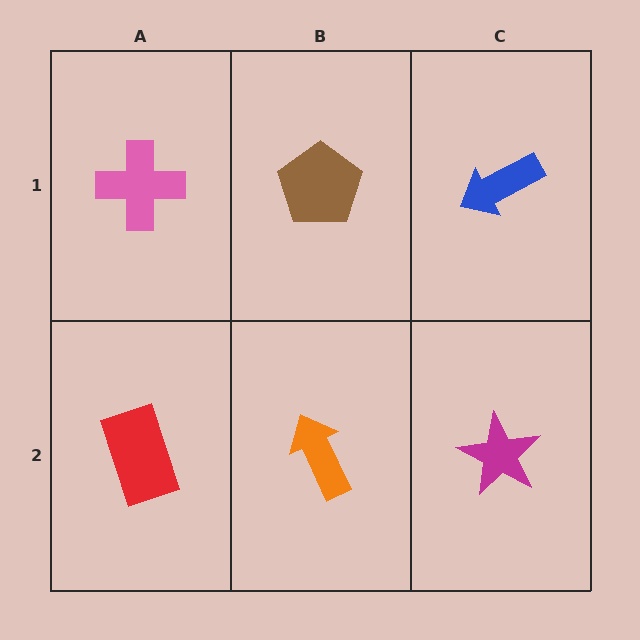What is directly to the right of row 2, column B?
A magenta star.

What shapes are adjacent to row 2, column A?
A pink cross (row 1, column A), an orange arrow (row 2, column B).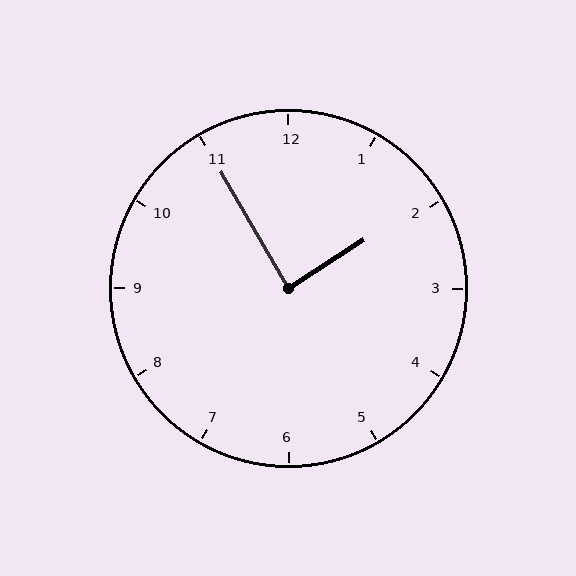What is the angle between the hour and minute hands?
Approximately 88 degrees.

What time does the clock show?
1:55.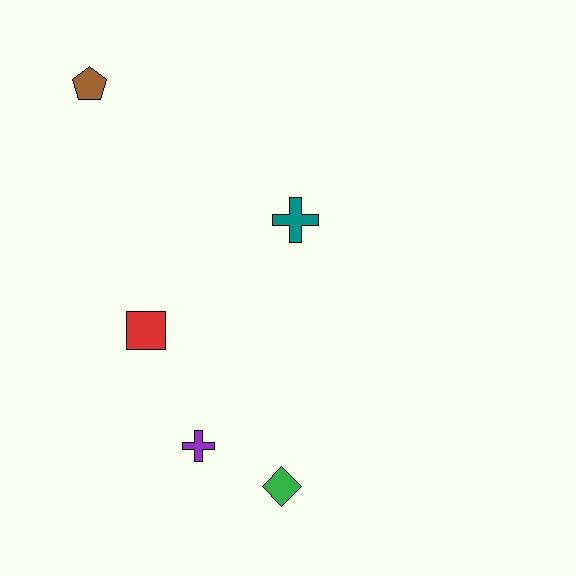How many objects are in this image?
There are 5 objects.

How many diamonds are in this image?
There is 1 diamond.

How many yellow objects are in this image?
There are no yellow objects.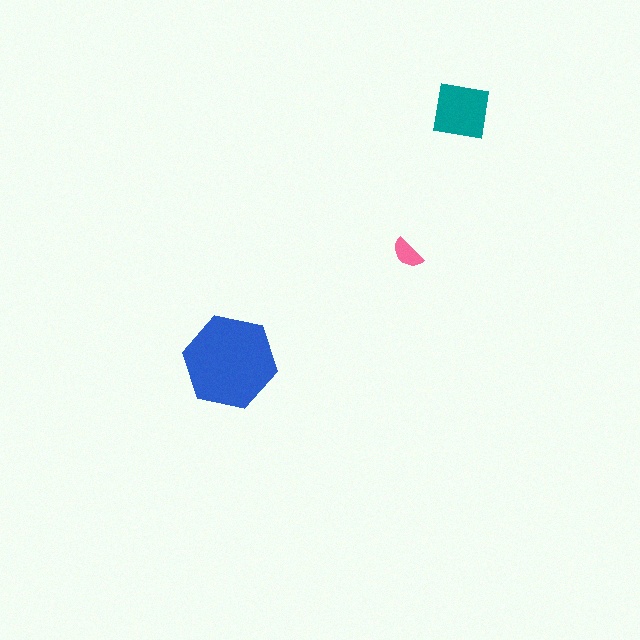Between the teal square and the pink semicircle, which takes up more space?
The teal square.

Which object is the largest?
The blue hexagon.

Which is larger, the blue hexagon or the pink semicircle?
The blue hexagon.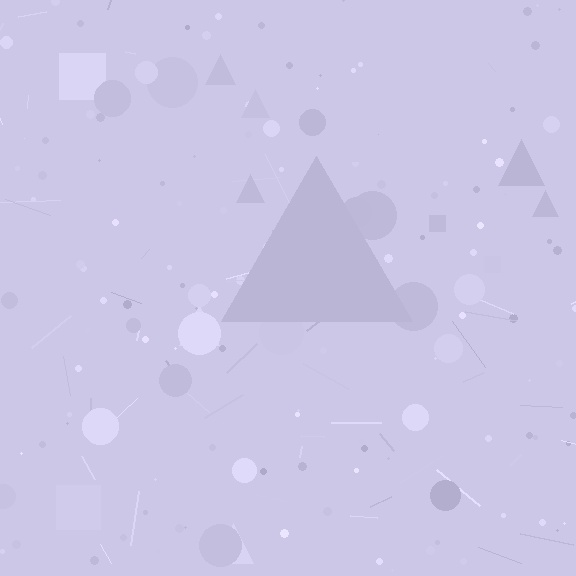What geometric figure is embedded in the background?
A triangle is embedded in the background.